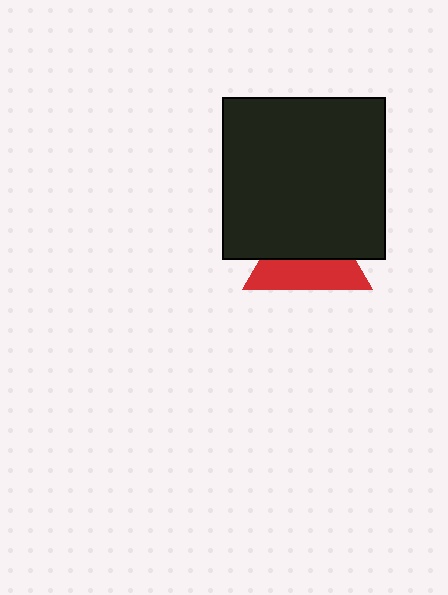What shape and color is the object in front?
The object in front is a black square.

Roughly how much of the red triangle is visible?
About half of it is visible (roughly 46%).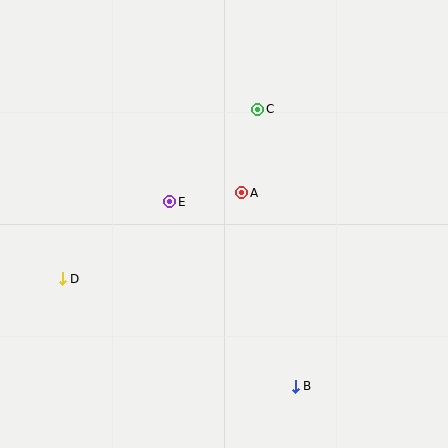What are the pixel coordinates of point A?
Point A is at (242, 193).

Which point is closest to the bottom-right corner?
Point B is closest to the bottom-right corner.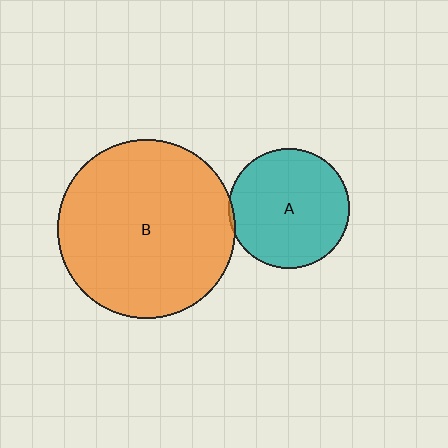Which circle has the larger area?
Circle B (orange).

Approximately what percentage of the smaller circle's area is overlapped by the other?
Approximately 5%.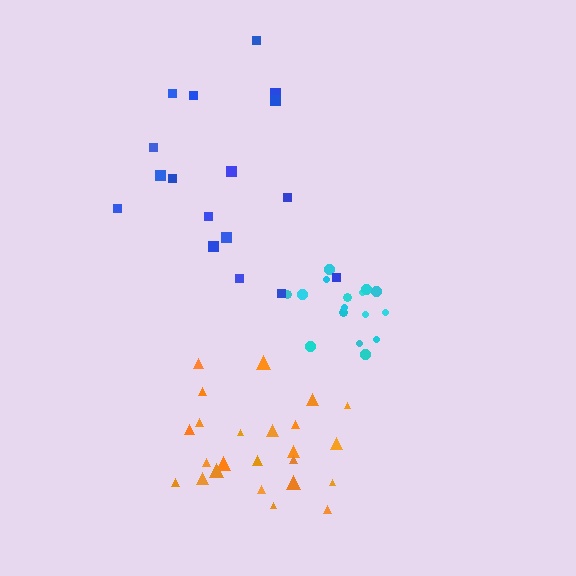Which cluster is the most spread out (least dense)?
Blue.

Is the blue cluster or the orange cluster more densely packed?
Orange.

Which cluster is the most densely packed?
Cyan.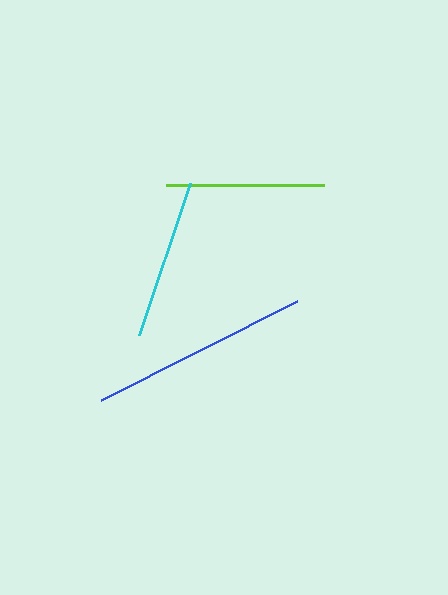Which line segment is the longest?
The blue line is the longest at approximately 220 pixels.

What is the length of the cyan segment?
The cyan segment is approximately 161 pixels long.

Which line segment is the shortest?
The lime line is the shortest at approximately 158 pixels.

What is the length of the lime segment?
The lime segment is approximately 158 pixels long.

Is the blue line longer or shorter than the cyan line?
The blue line is longer than the cyan line.